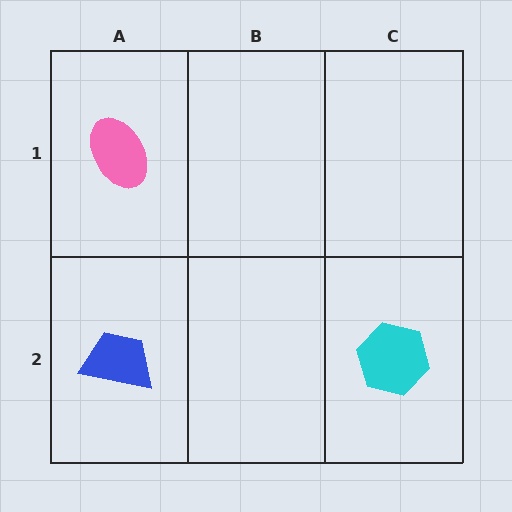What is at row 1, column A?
A pink ellipse.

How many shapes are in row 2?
2 shapes.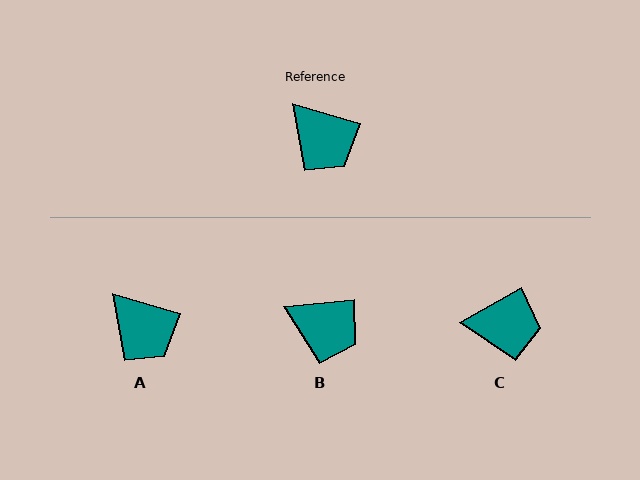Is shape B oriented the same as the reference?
No, it is off by about 22 degrees.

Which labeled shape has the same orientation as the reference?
A.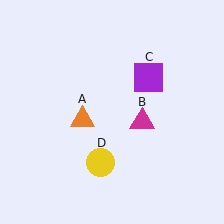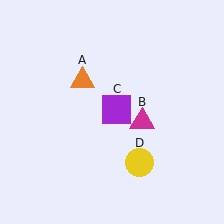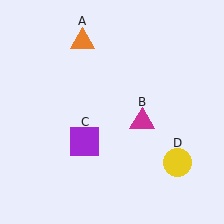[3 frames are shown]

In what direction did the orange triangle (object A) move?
The orange triangle (object A) moved up.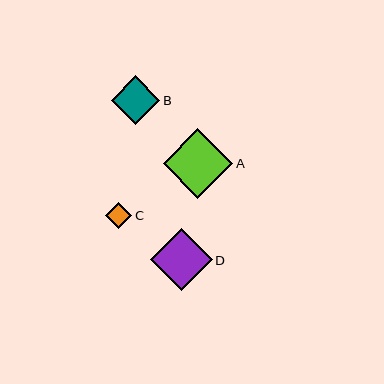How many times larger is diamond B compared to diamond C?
Diamond B is approximately 1.8 times the size of diamond C.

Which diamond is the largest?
Diamond A is the largest with a size of approximately 70 pixels.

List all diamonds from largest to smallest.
From largest to smallest: A, D, B, C.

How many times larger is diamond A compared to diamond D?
Diamond A is approximately 1.1 times the size of diamond D.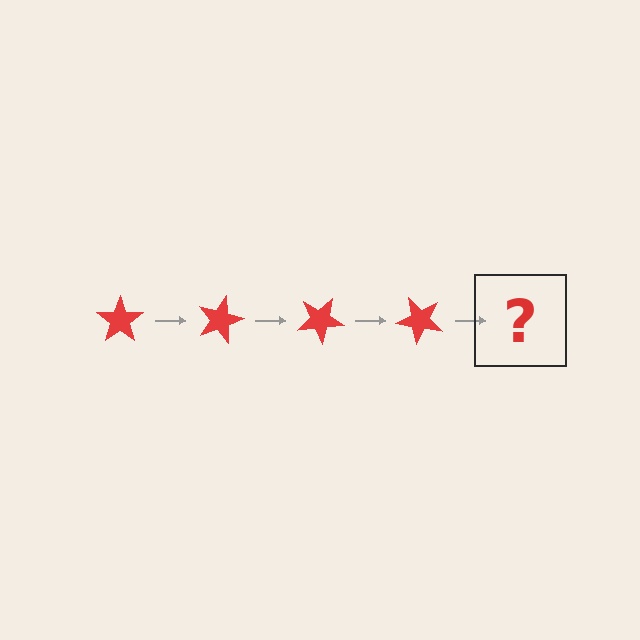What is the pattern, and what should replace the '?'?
The pattern is that the star rotates 15 degrees each step. The '?' should be a red star rotated 60 degrees.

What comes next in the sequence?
The next element should be a red star rotated 60 degrees.